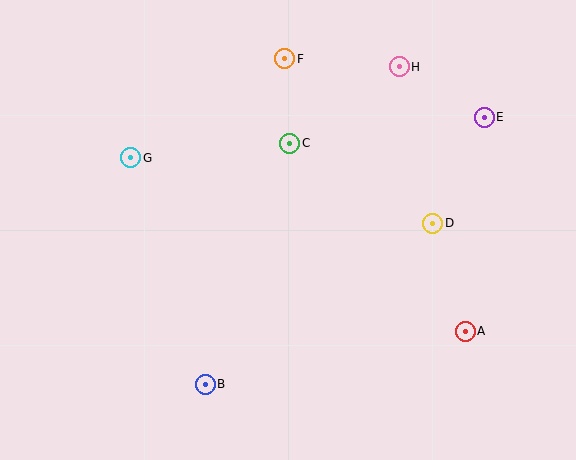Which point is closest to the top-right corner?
Point E is closest to the top-right corner.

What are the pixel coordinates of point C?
Point C is at (290, 143).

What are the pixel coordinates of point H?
Point H is at (399, 67).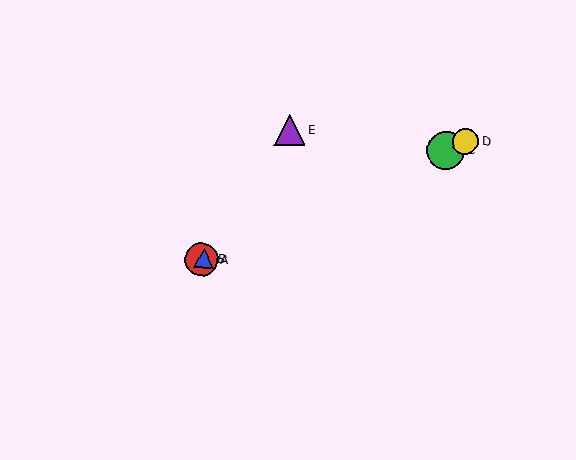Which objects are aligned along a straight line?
Objects A, B, C, D are aligned along a straight line.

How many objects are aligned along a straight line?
4 objects (A, B, C, D) are aligned along a straight line.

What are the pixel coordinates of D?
Object D is at (465, 141).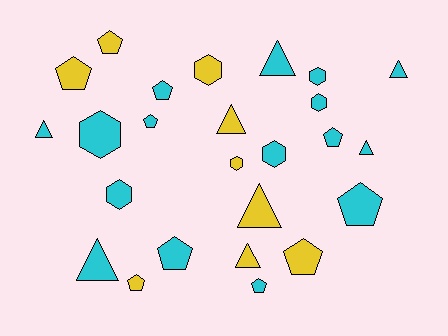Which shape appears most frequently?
Pentagon, with 10 objects.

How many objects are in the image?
There are 25 objects.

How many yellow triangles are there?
There are 3 yellow triangles.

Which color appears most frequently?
Cyan, with 16 objects.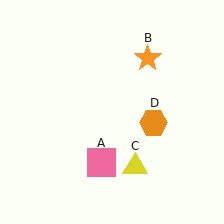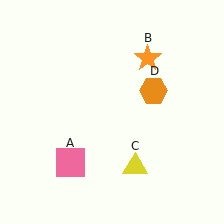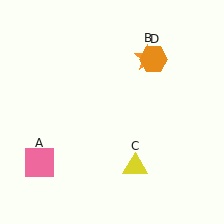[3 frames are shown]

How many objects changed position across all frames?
2 objects changed position: pink square (object A), orange hexagon (object D).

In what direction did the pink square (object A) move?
The pink square (object A) moved left.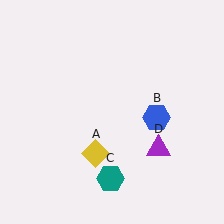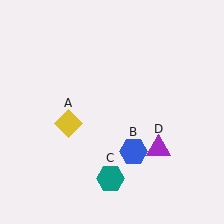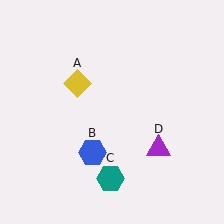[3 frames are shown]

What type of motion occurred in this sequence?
The yellow diamond (object A), blue hexagon (object B) rotated clockwise around the center of the scene.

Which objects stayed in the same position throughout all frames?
Teal hexagon (object C) and purple triangle (object D) remained stationary.